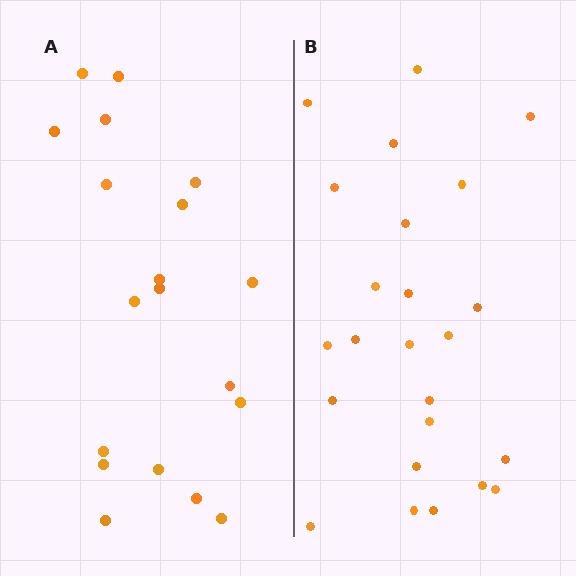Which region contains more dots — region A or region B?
Region B (the right region) has more dots.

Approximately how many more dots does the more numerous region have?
Region B has about 5 more dots than region A.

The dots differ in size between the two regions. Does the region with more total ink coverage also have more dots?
No. Region A has more total ink coverage because its dots are larger, but region B actually contains more individual dots. Total area can be misleading — the number of items is what matters here.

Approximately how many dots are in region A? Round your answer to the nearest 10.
About 20 dots. (The exact count is 19, which rounds to 20.)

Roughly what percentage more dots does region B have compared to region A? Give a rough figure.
About 25% more.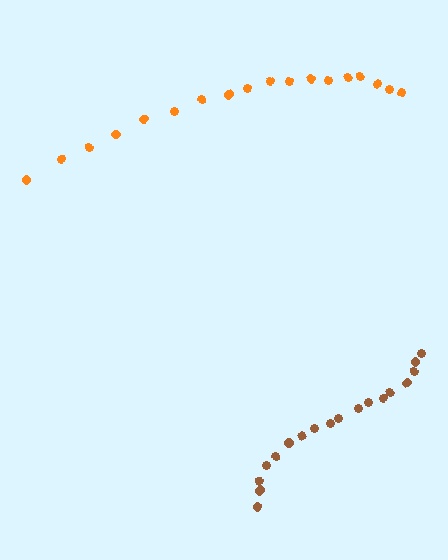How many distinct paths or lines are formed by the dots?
There are 2 distinct paths.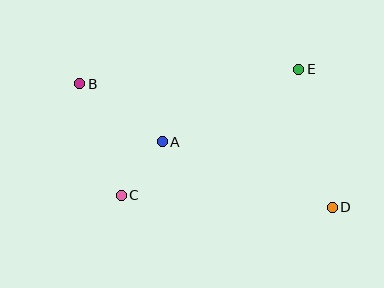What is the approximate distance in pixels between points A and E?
The distance between A and E is approximately 155 pixels.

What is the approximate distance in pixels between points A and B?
The distance between A and B is approximately 101 pixels.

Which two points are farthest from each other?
Points B and D are farthest from each other.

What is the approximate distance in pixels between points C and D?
The distance between C and D is approximately 211 pixels.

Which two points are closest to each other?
Points A and C are closest to each other.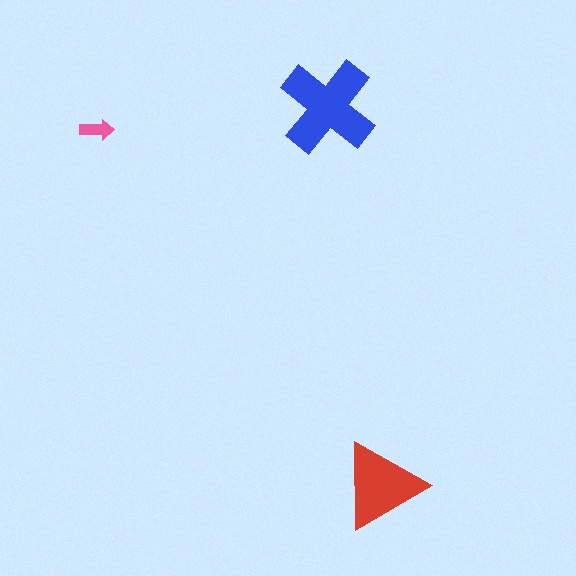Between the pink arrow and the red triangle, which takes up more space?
The red triangle.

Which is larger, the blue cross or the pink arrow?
The blue cross.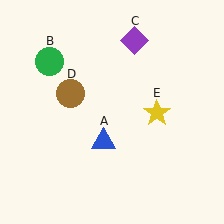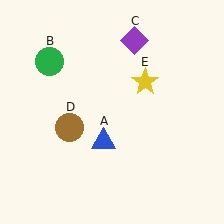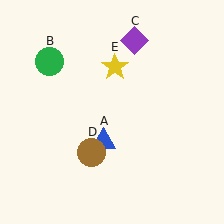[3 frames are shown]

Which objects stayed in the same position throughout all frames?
Blue triangle (object A) and green circle (object B) and purple diamond (object C) remained stationary.